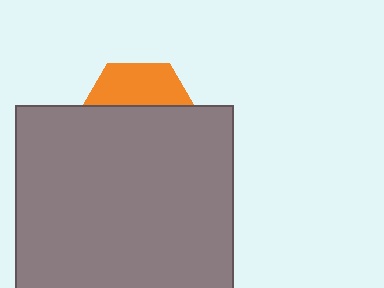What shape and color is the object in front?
The object in front is a gray square.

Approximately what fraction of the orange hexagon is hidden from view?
Roughly 64% of the orange hexagon is hidden behind the gray square.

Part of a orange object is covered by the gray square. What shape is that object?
It is a hexagon.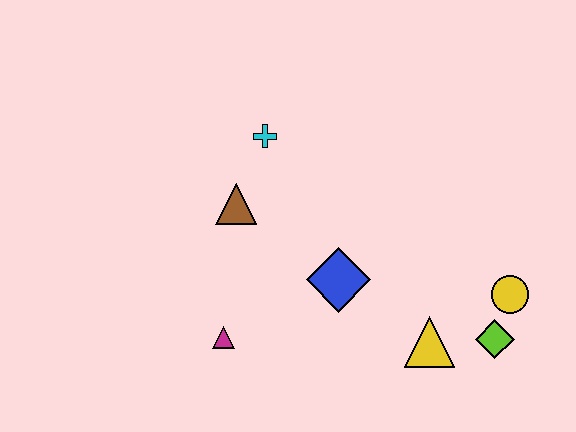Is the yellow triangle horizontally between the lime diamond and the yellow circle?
No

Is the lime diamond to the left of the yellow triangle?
No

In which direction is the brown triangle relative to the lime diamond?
The brown triangle is to the left of the lime diamond.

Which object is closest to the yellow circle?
The lime diamond is closest to the yellow circle.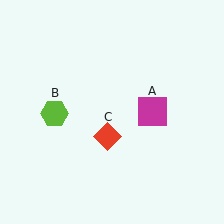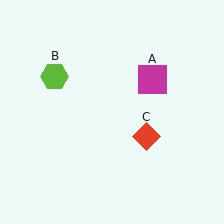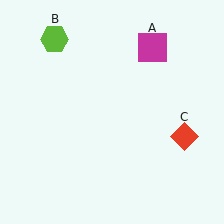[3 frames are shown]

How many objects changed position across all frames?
3 objects changed position: magenta square (object A), lime hexagon (object B), red diamond (object C).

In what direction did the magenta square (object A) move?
The magenta square (object A) moved up.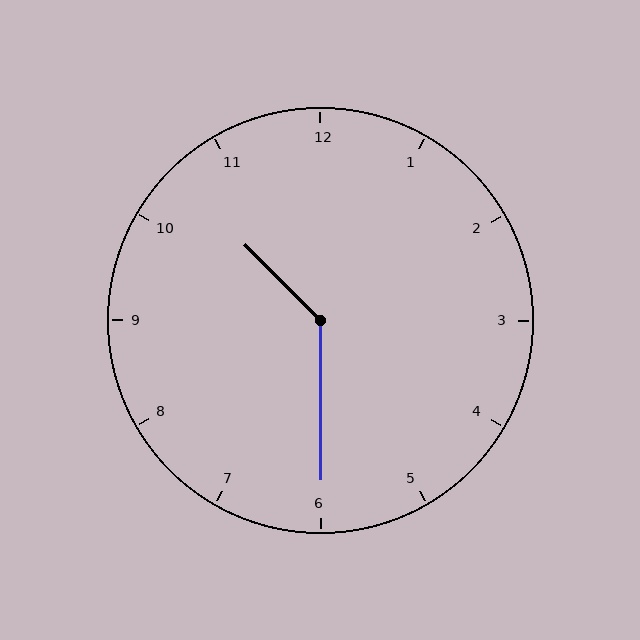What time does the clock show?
10:30.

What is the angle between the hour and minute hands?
Approximately 135 degrees.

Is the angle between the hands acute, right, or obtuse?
It is obtuse.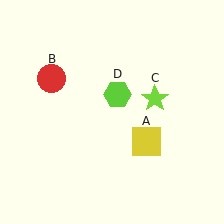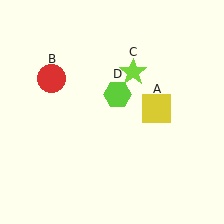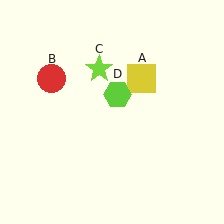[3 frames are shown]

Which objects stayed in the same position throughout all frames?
Red circle (object B) and lime hexagon (object D) remained stationary.